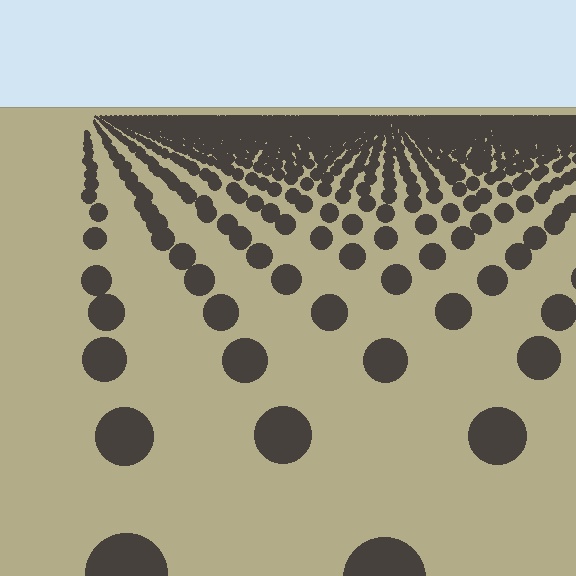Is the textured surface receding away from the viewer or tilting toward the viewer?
The surface is receding away from the viewer. Texture elements get smaller and denser toward the top.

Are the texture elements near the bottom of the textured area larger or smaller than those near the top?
Larger. Near the bottom, elements are closer to the viewer and appear at a bigger on-screen size.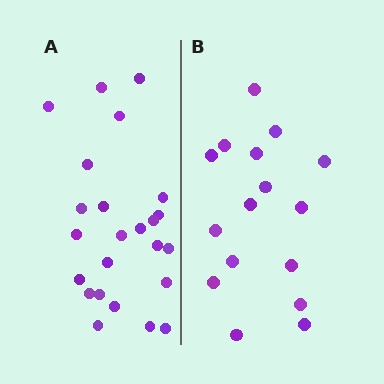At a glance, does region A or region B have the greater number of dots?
Region A (the left region) has more dots.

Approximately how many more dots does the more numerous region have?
Region A has roughly 8 or so more dots than region B.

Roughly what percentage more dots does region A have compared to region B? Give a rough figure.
About 50% more.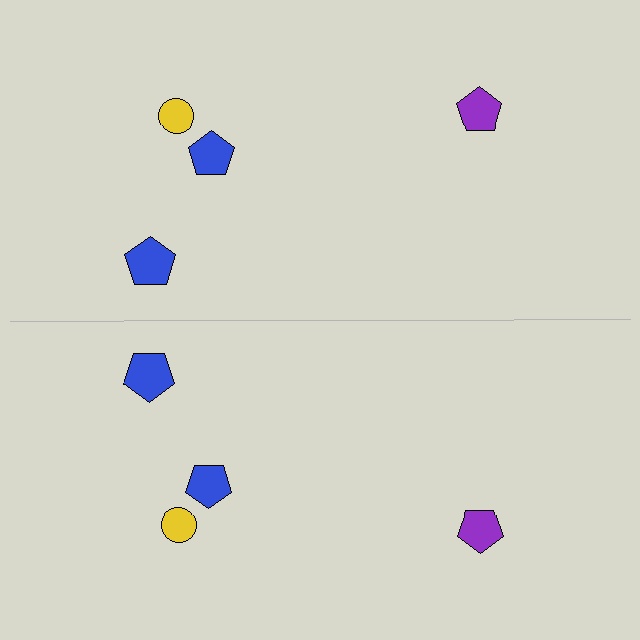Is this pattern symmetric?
Yes, this pattern has bilateral (reflection) symmetry.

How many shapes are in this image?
There are 8 shapes in this image.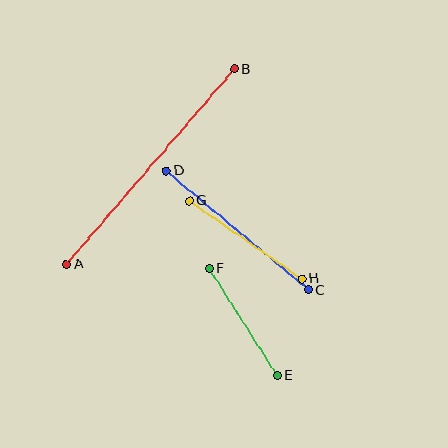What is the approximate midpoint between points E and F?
The midpoint is at approximately (243, 322) pixels.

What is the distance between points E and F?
The distance is approximately 127 pixels.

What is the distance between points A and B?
The distance is approximately 258 pixels.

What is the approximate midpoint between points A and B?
The midpoint is at approximately (150, 167) pixels.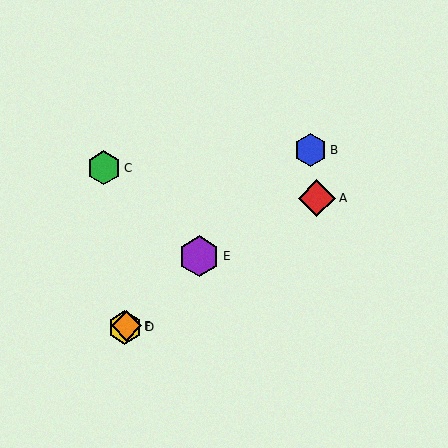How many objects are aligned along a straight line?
4 objects (B, D, E, F) are aligned along a straight line.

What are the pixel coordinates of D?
Object D is at (125, 327).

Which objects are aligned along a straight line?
Objects B, D, E, F are aligned along a straight line.